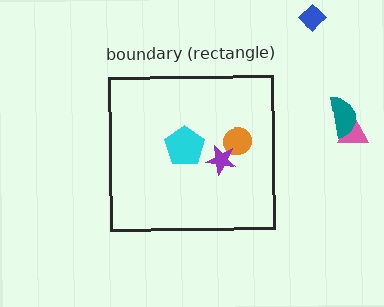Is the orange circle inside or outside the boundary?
Inside.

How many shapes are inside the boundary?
3 inside, 3 outside.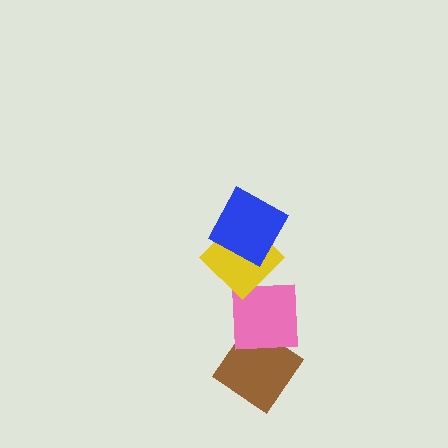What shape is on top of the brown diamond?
The pink square is on top of the brown diamond.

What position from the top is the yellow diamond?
The yellow diamond is 2nd from the top.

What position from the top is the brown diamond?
The brown diamond is 4th from the top.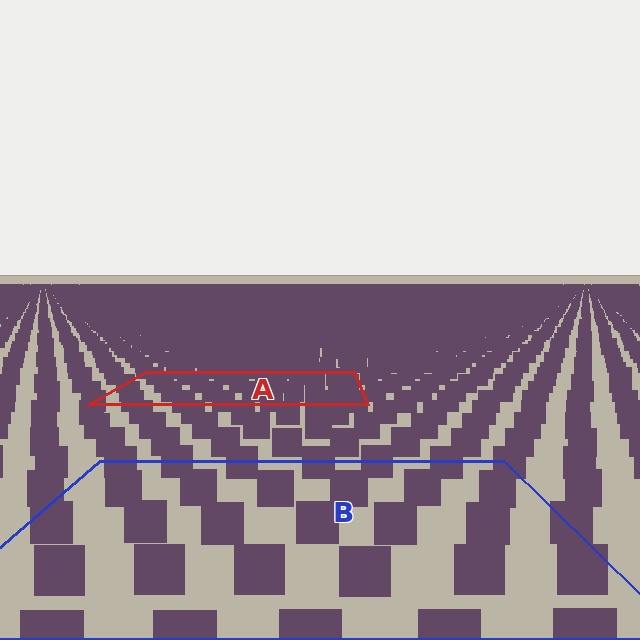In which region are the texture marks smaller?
The texture marks are smaller in region A, because it is farther away.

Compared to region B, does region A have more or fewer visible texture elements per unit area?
Region A has more texture elements per unit area — they are packed more densely because it is farther away.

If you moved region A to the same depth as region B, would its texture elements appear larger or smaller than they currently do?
They would appear larger. At a closer depth, the same texture elements are projected at a bigger on-screen size.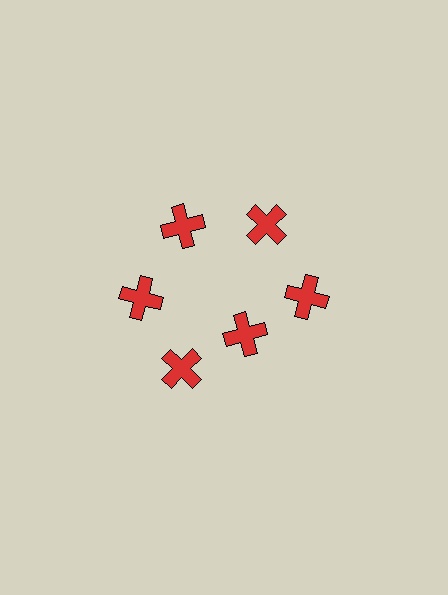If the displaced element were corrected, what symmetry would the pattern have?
It would have 6-fold rotational symmetry — the pattern would map onto itself every 60 degrees.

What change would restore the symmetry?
The symmetry would be restored by moving it outward, back onto the ring so that all 6 crosses sit at equal angles and equal distance from the center.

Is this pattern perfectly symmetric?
No. The 6 red crosses are arranged in a ring, but one element near the 5 o'clock position is pulled inward toward the center, breaking the 6-fold rotational symmetry.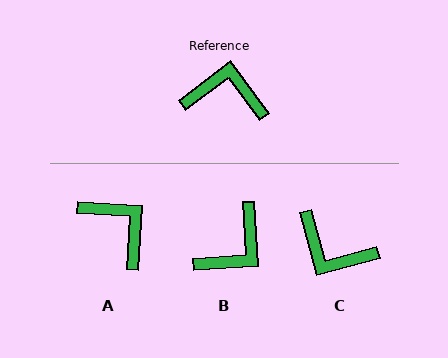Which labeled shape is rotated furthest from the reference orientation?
C, about 159 degrees away.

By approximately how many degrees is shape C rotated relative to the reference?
Approximately 159 degrees counter-clockwise.